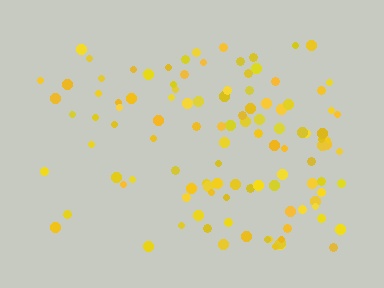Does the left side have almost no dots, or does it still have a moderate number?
Still a moderate number, just noticeably fewer than the right.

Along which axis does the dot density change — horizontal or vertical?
Horizontal.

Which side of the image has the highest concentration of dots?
The right.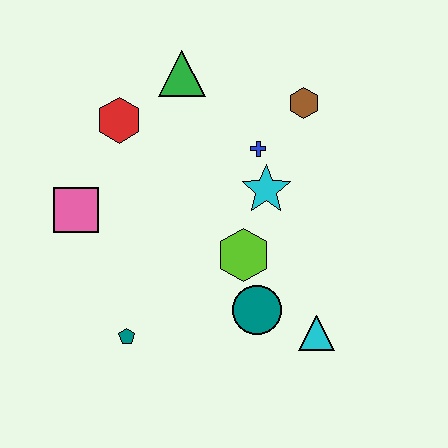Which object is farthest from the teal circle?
The green triangle is farthest from the teal circle.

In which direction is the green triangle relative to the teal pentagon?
The green triangle is above the teal pentagon.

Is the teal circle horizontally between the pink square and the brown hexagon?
Yes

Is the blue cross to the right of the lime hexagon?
Yes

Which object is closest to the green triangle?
The red hexagon is closest to the green triangle.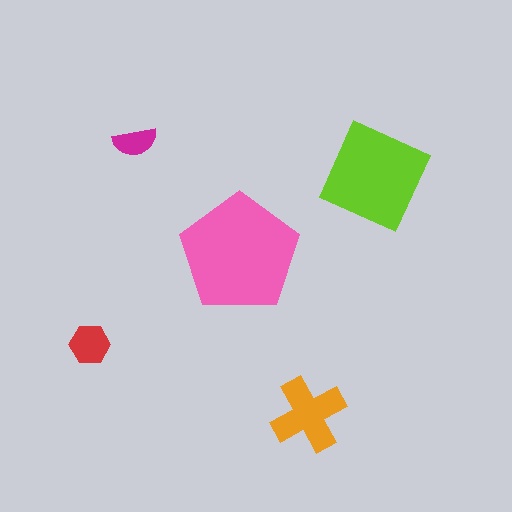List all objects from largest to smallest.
The pink pentagon, the lime diamond, the orange cross, the red hexagon, the magenta semicircle.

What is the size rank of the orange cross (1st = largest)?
3rd.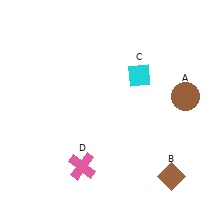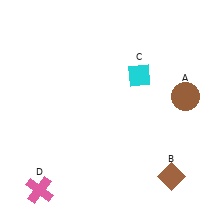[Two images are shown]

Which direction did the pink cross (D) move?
The pink cross (D) moved left.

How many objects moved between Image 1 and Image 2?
1 object moved between the two images.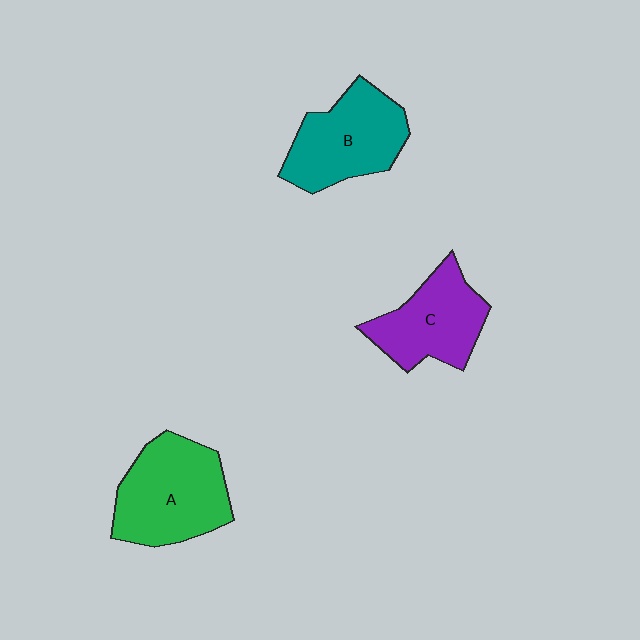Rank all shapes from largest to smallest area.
From largest to smallest: A (green), B (teal), C (purple).